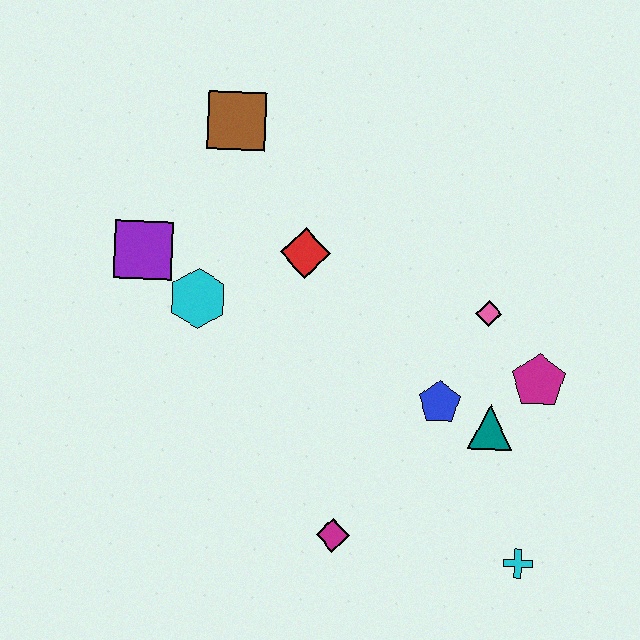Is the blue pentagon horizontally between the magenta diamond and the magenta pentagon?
Yes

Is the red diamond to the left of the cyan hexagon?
No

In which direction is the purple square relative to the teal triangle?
The purple square is to the left of the teal triangle.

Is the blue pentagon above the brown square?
No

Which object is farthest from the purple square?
The cyan cross is farthest from the purple square.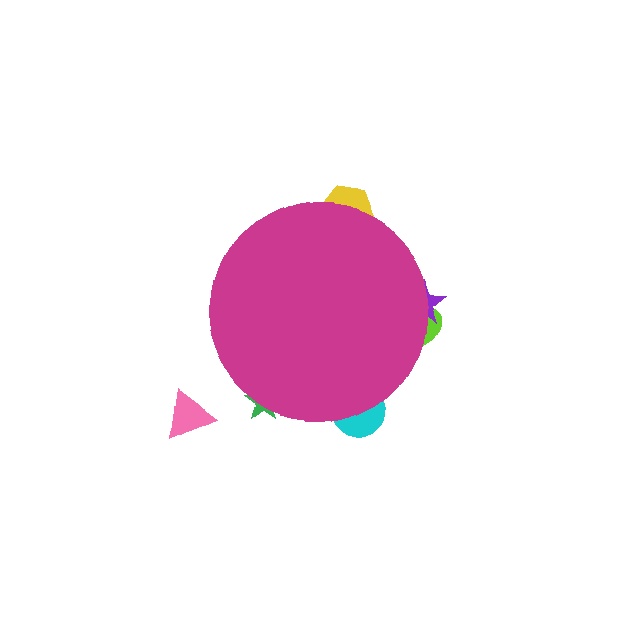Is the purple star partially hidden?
Yes, the purple star is partially hidden behind the magenta circle.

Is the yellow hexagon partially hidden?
Yes, the yellow hexagon is partially hidden behind the magenta circle.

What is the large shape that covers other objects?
A magenta circle.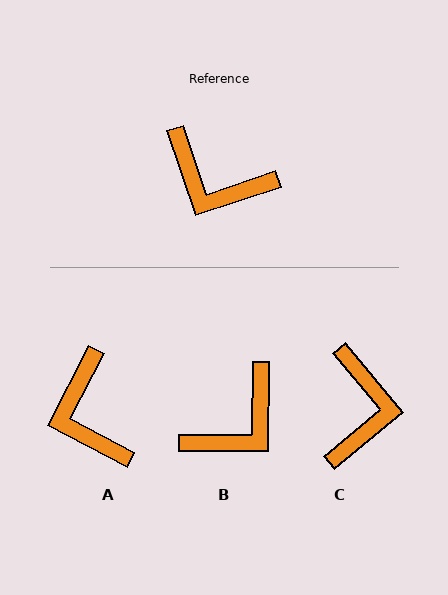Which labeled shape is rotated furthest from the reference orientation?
C, about 111 degrees away.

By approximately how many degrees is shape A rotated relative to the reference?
Approximately 46 degrees clockwise.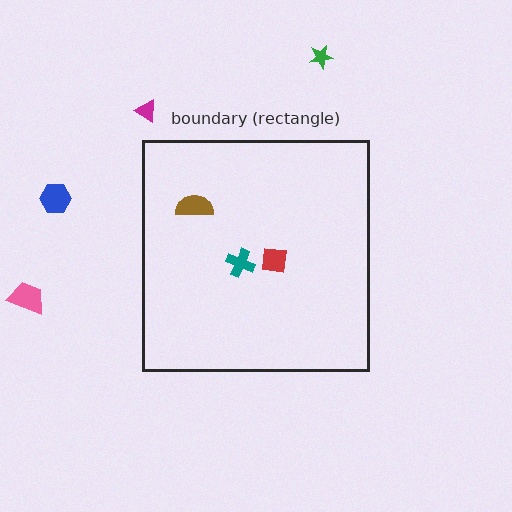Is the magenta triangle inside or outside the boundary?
Outside.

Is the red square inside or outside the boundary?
Inside.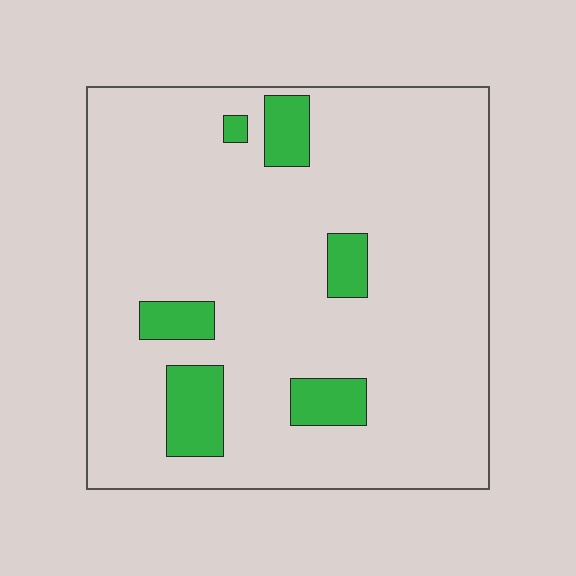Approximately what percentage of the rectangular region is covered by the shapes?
Approximately 10%.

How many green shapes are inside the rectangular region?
6.